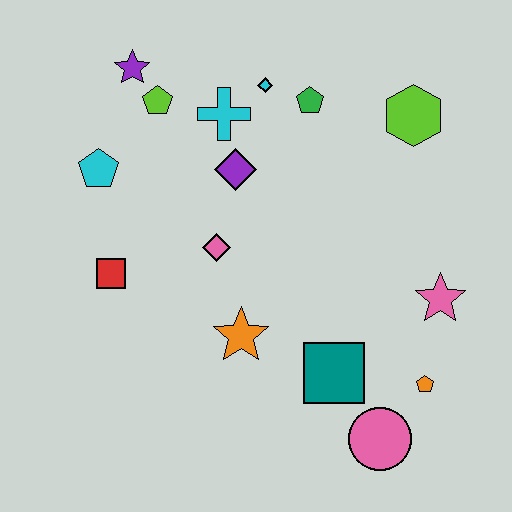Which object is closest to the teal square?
The pink circle is closest to the teal square.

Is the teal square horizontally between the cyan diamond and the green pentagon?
No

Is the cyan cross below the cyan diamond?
Yes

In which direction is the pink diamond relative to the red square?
The pink diamond is to the right of the red square.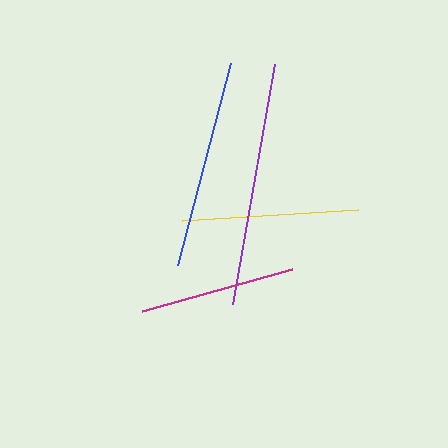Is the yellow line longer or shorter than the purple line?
The purple line is longer than the yellow line.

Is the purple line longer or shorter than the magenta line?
The purple line is longer than the magenta line.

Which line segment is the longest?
The purple line is the longest at approximately 244 pixels.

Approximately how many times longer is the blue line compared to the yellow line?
The blue line is approximately 1.2 times the length of the yellow line.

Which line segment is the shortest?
The magenta line is the shortest at approximately 156 pixels.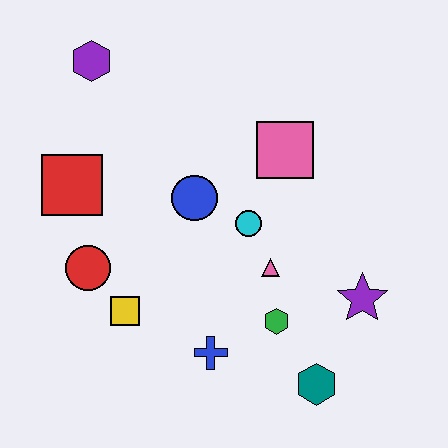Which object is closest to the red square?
The red circle is closest to the red square.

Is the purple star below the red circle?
Yes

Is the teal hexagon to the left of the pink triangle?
No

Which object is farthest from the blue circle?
The teal hexagon is farthest from the blue circle.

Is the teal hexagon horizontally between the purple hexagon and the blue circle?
No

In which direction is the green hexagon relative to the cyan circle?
The green hexagon is below the cyan circle.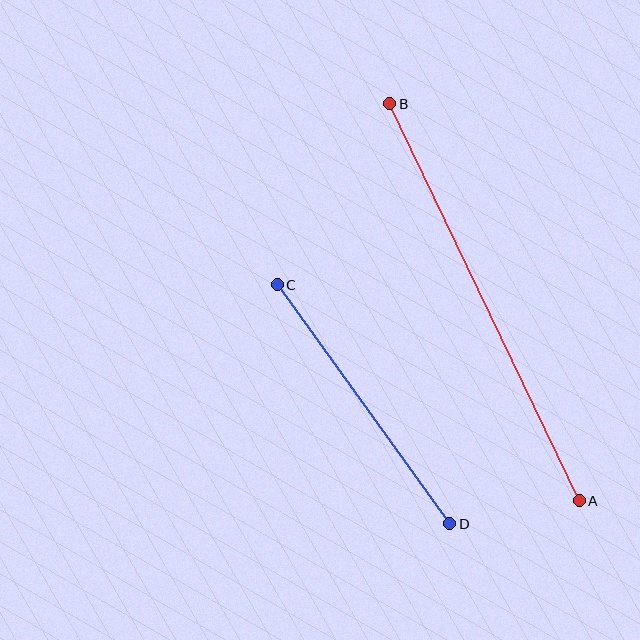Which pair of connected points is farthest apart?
Points A and B are farthest apart.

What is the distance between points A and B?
The distance is approximately 440 pixels.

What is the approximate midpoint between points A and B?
The midpoint is at approximately (484, 302) pixels.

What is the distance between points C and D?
The distance is approximately 295 pixels.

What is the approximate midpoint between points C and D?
The midpoint is at approximately (364, 404) pixels.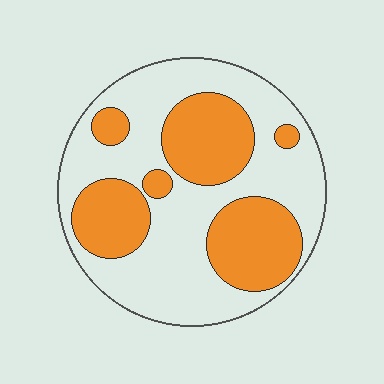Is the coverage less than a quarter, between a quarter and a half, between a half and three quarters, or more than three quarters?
Between a quarter and a half.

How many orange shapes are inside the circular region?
6.